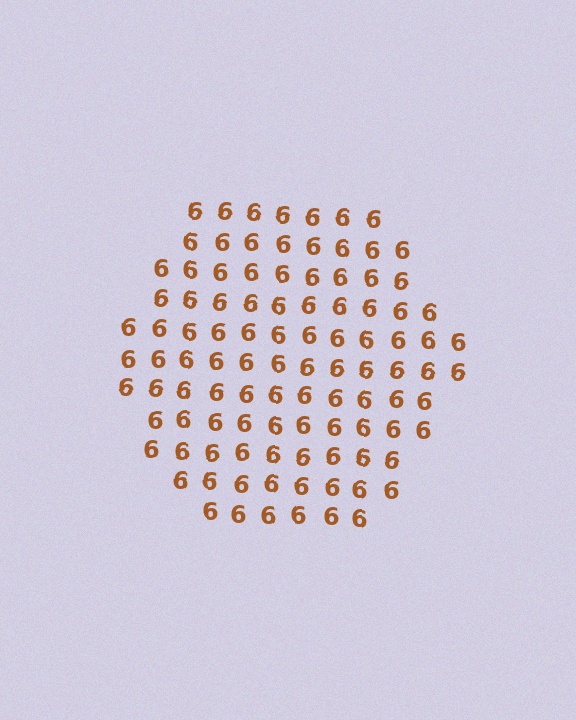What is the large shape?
The large shape is a hexagon.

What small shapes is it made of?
It is made of small digit 6's.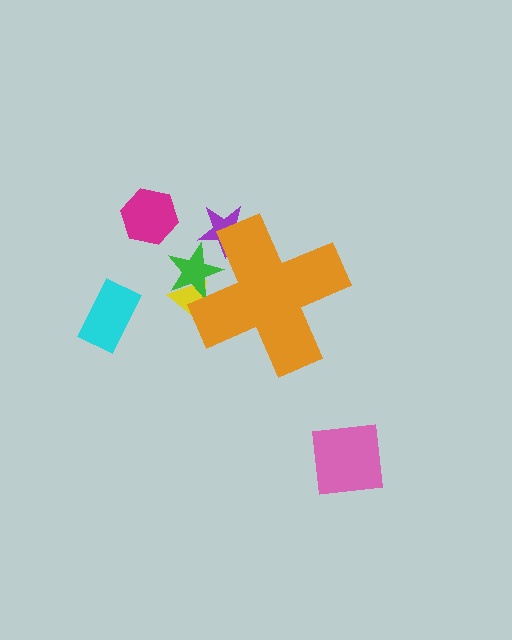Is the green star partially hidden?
Yes, the green star is partially hidden behind the orange cross.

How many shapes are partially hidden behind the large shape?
3 shapes are partially hidden.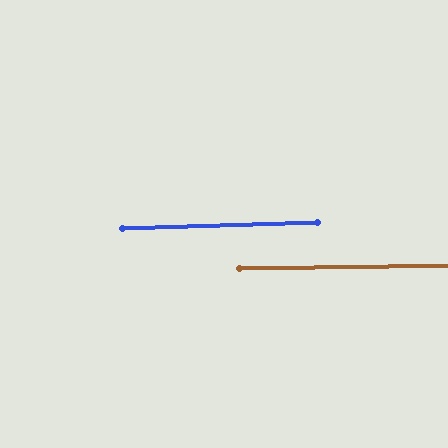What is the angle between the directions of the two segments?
Approximately 1 degree.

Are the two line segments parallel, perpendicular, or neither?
Parallel — their directions differ by only 0.9°.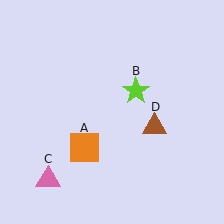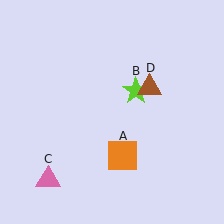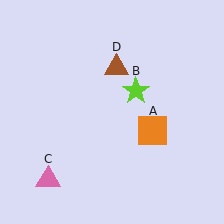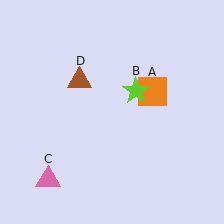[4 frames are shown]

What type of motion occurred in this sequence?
The orange square (object A), brown triangle (object D) rotated counterclockwise around the center of the scene.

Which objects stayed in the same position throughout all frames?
Lime star (object B) and pink triangle (object C) remained stationary.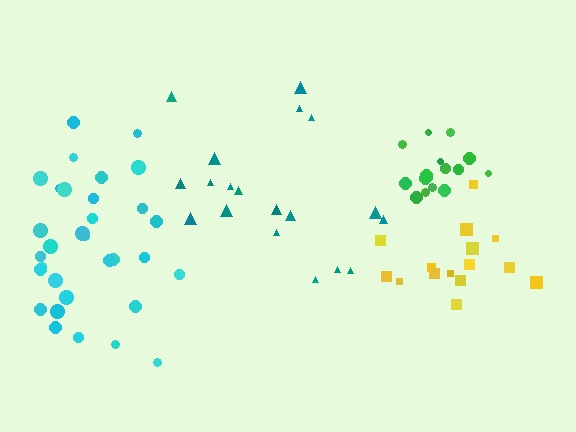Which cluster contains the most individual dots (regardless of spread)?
Cyan (33).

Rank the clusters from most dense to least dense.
green, cyan, yellow, teal.